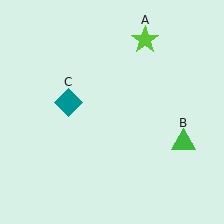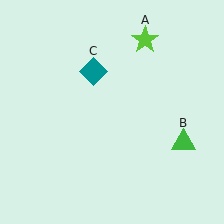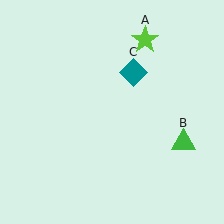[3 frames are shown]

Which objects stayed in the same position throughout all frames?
Lime star (object A) and green triangle (object B) remained stationary.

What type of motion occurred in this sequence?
The teal diamond (object C) rotated clockwise around the center of the scene.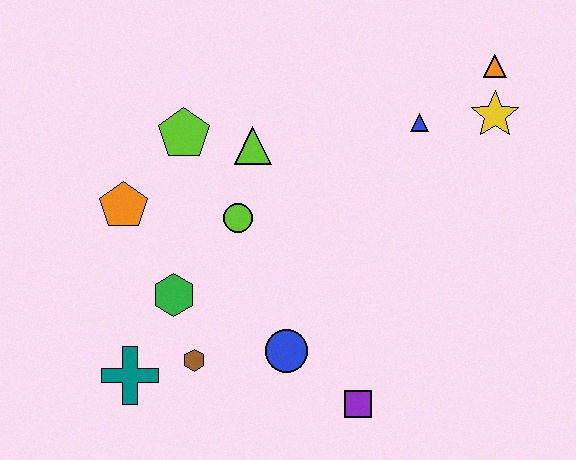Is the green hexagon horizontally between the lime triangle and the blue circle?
No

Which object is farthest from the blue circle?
The orange triangle is farthest from the blue circle.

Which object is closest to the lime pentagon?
The lime triangle is closest to the lime pentagon.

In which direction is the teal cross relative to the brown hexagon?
The teal cross is to the left of the brown hexagon.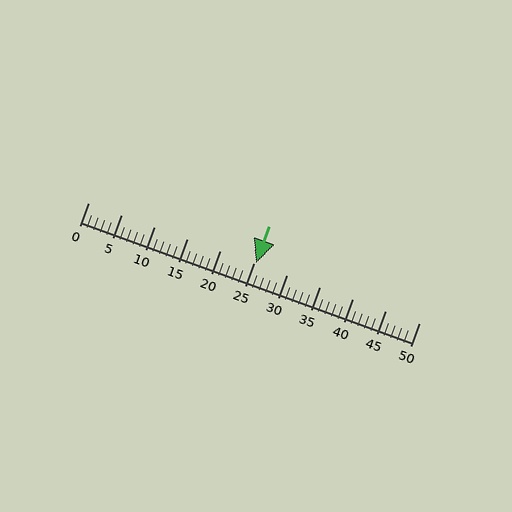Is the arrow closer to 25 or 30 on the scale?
The arrow is closer to 25.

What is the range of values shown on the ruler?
The ruler shows values from 0 to 50.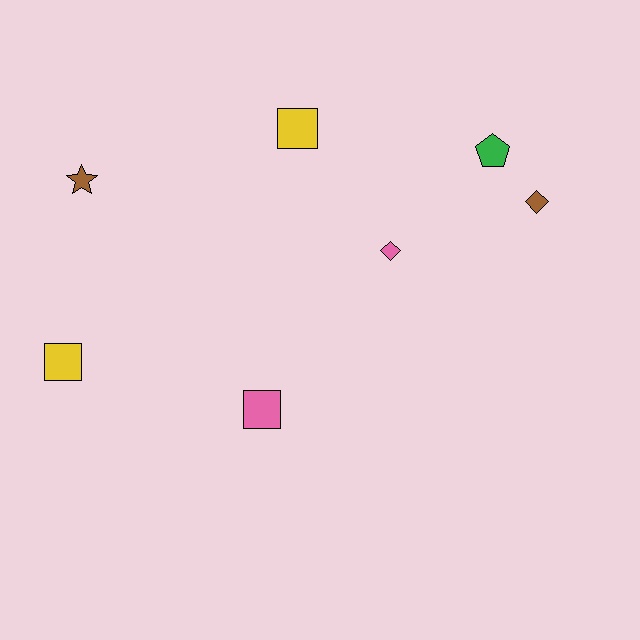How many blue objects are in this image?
There are no blue objects.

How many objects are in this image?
There are 7 objects.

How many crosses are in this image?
There are no crosses.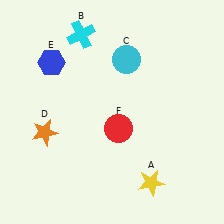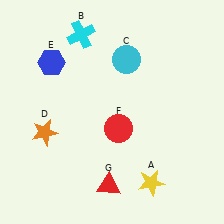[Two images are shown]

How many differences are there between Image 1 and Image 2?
There is 1 difference between the two images.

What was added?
A red triangle (G) was added in Image 2.